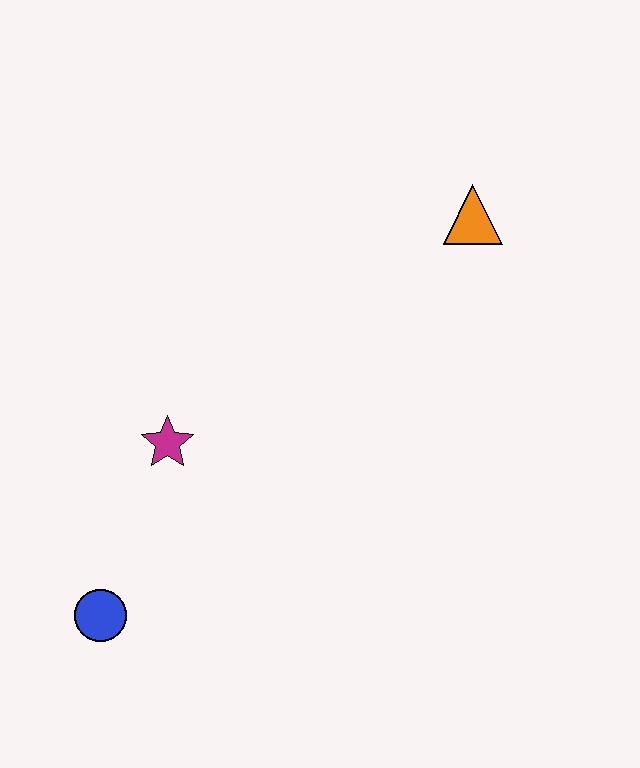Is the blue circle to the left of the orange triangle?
Yes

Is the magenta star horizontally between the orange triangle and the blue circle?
Yes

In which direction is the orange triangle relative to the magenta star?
The orange triangle is to the right of the magenta star.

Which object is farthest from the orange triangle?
The blue circle is farthest from the orange triangle.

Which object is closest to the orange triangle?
The magenta star is closest to the orange triangle.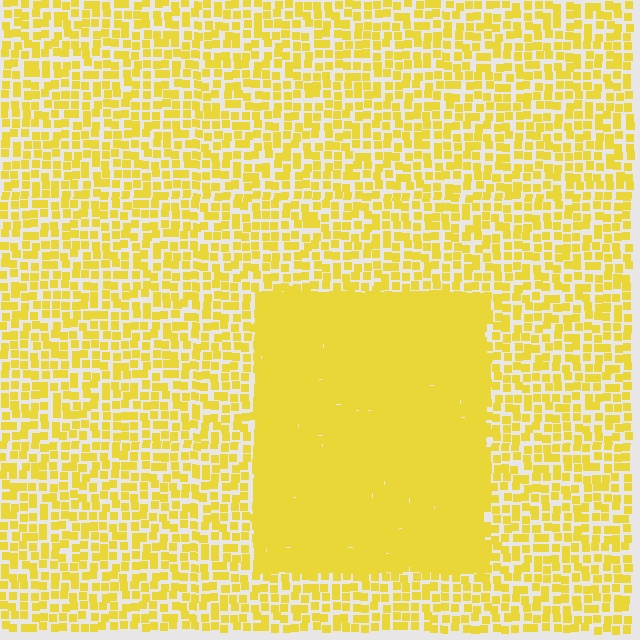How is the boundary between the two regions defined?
The boundary is defined by a change in element density (approximately 2.6x ratio). All elements are the same color, size, and shape.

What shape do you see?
I see a rectangle.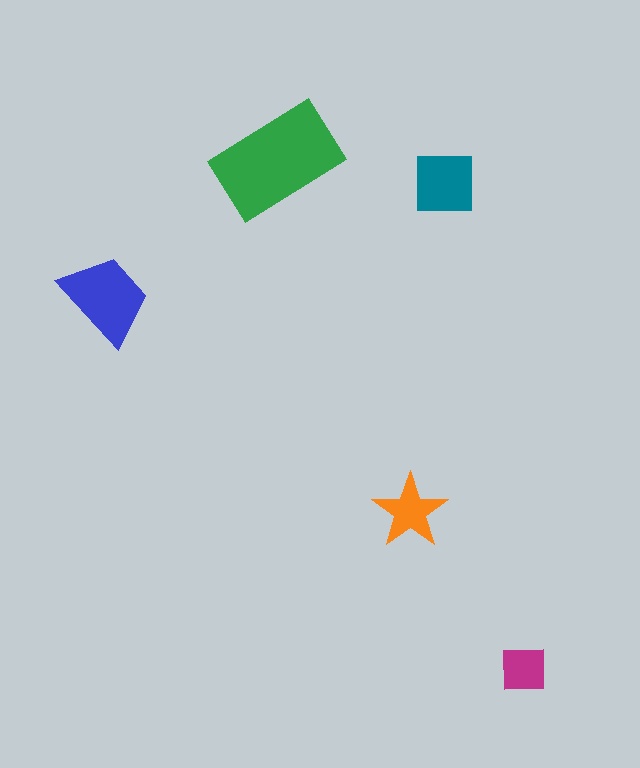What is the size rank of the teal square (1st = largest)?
3rd.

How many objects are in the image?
There are 5 objects in the image.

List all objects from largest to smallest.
The green rectangle, the blue trapezoid, the teal square, the orange star, the magenta square.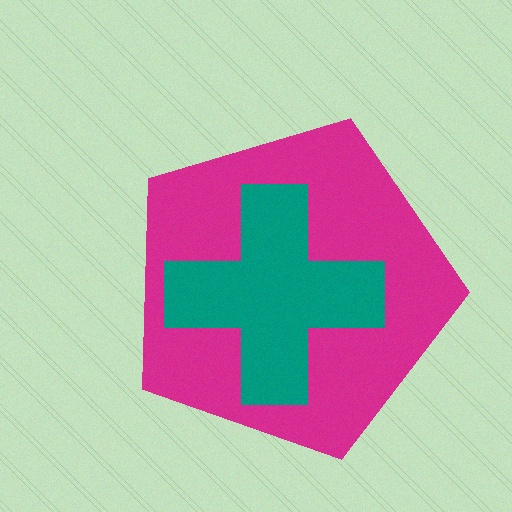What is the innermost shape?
The teal cross.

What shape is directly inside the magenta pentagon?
The teal cross.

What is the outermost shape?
The magenta pentagon.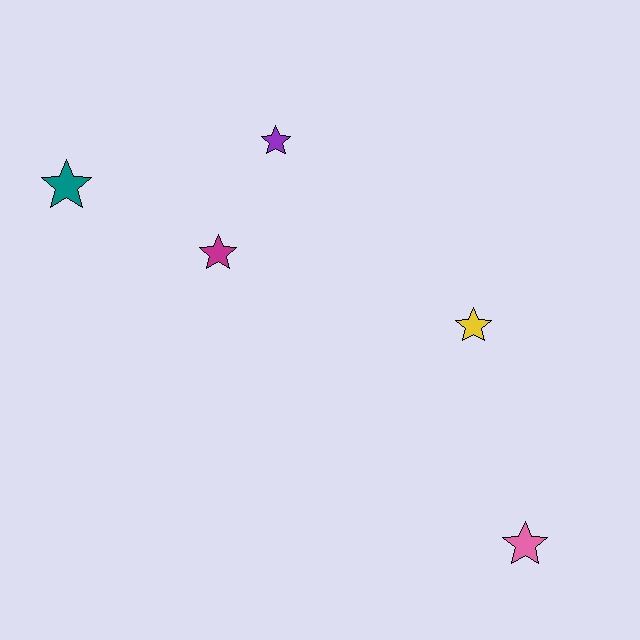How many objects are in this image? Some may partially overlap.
There are 5 objects.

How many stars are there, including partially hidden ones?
There are 5 stars.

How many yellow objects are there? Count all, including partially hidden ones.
There is 1 yellow object.